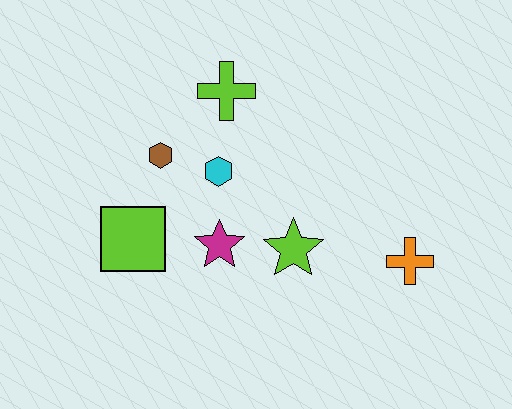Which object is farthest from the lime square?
The orange cross is farthest from the lime square.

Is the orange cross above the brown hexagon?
No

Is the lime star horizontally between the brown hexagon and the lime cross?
No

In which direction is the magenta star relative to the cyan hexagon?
The magenta star is below the cyan hexagon.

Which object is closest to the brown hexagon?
The cyan hexagon is closest to the brown hexagon.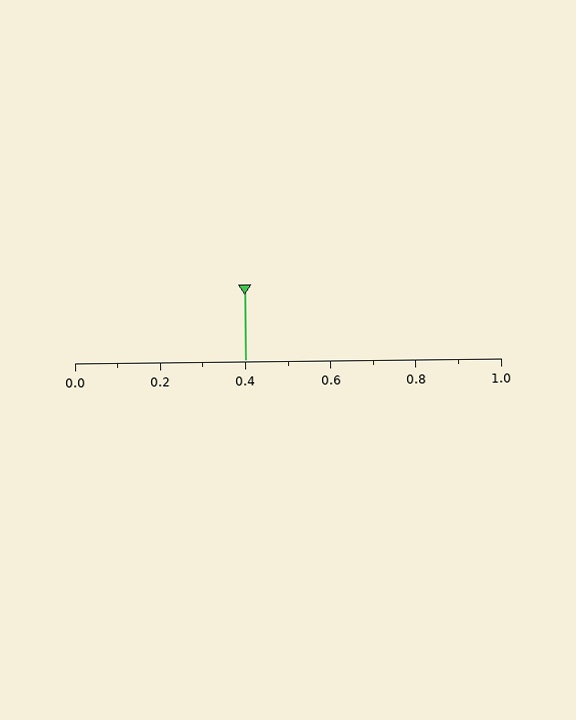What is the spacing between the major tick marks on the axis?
The major ticks are spaced 0.2 apart.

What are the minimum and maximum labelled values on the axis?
The axis runs from 0.0 to 1.0.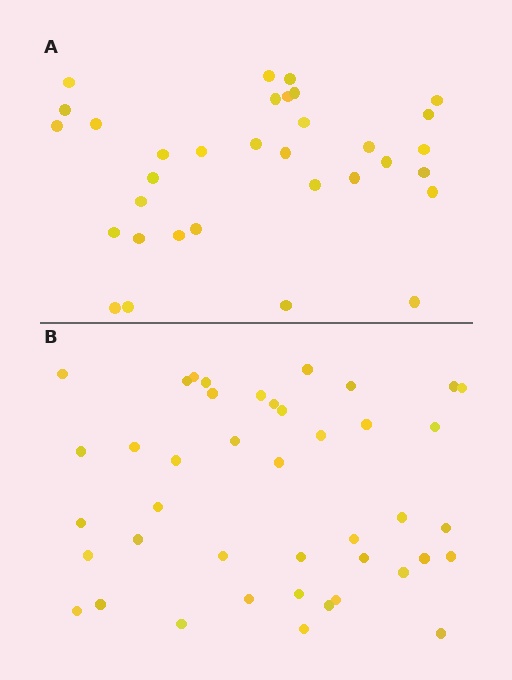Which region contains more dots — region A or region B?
Region B (the bottom region) has more dots.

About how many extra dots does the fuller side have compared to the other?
Region B has roughly 8 or so more dots than region A.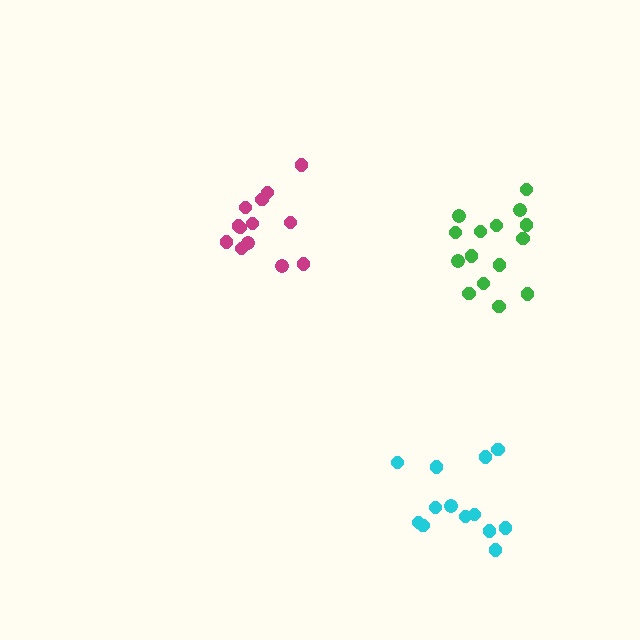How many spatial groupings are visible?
There are 3 spatial groupings.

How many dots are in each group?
Group 1: 13 dots, Group 2: 15 dots, Group 3: 13 dots (41 total).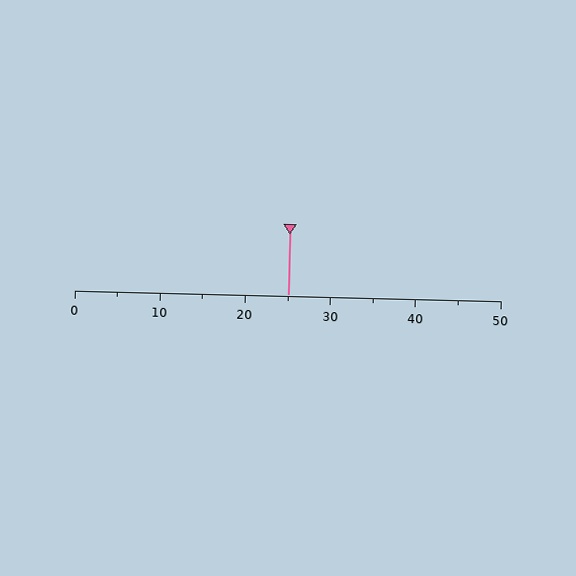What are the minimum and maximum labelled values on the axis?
The axis runs from 0 to 50.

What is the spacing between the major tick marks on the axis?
The major ticks are spaced 10 apart.